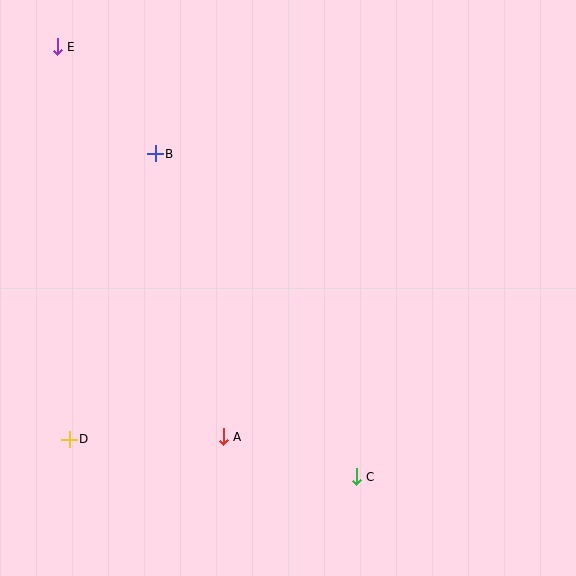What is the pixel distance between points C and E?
The distance between C and E is 524 pixels.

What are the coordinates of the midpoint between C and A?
The midpoint between C and A is at (290, 457).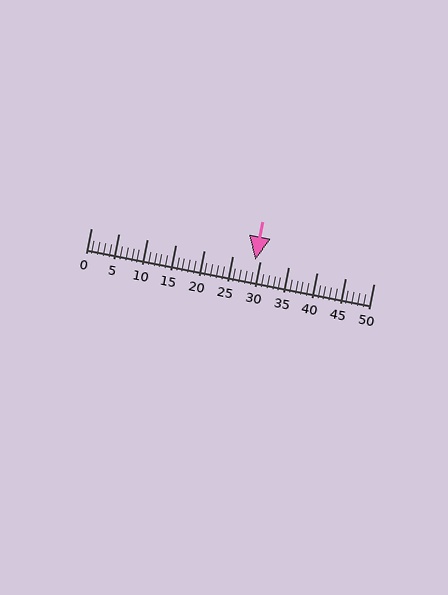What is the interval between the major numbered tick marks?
The major tick marks are spaced 5 units apart.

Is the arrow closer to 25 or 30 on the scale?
The arrow is closer to 30.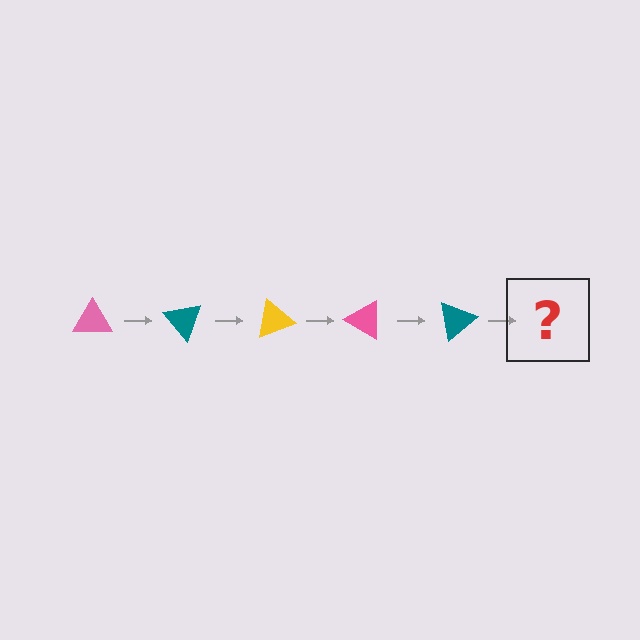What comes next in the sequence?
The next element should be a yellow triangle, rotated 250 degrees from the start.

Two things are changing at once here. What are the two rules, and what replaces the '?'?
The two rules are that it rotates 50 degrees each step and the color cycles through pink, teal, and yellow. The '?' should be a yellow triangle, rotated 250 degrees from the start.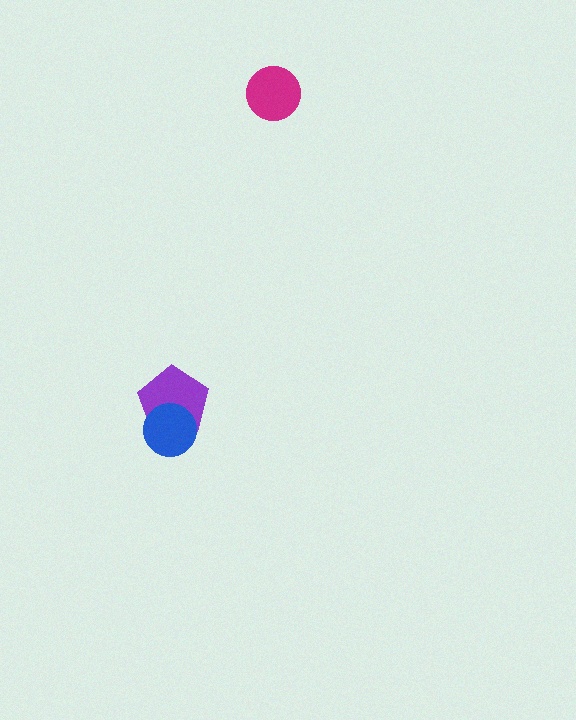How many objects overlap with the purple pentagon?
1 object overlaps with the purple pentagon.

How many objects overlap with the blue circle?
1 object overlaps with the blue circle.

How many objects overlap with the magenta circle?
0 objects overlap with the magenta circle.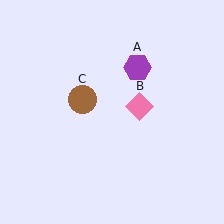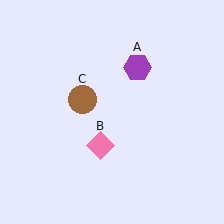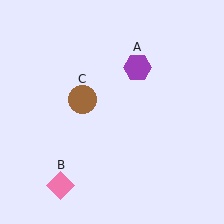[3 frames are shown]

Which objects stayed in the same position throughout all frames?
Purple hexagon (object A) and brown circle (object C) remained stationary.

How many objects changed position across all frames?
1 object changed position: pink diamond (object B).